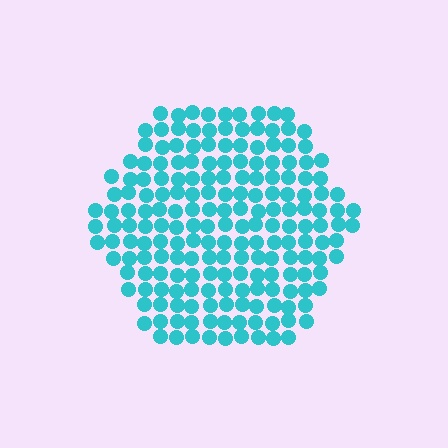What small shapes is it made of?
It is made of small circles.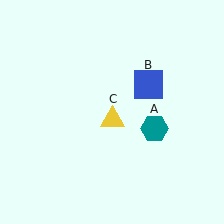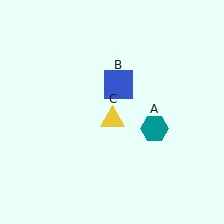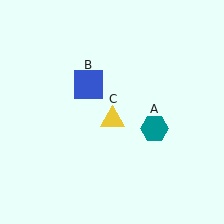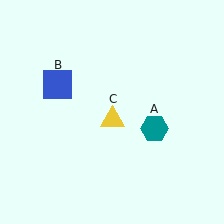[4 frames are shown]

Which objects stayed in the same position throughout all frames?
Teal hexagon (object A) and yellow triangle (object C) remained stationary.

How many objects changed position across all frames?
1 object changed position: blue square (object B).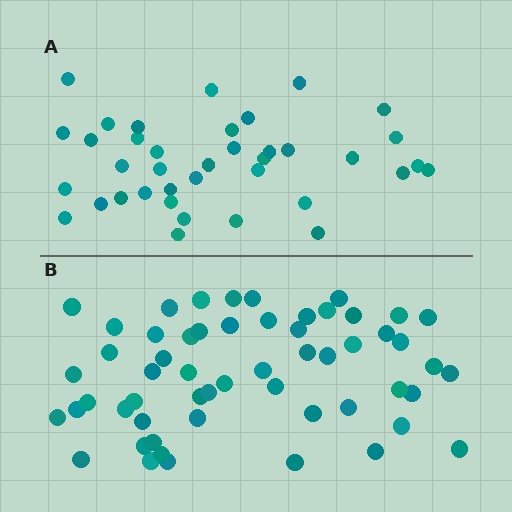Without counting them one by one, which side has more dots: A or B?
Region B (the bottom region) has more dots.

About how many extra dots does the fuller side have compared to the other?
Region B has approximately 20 more dots than region A.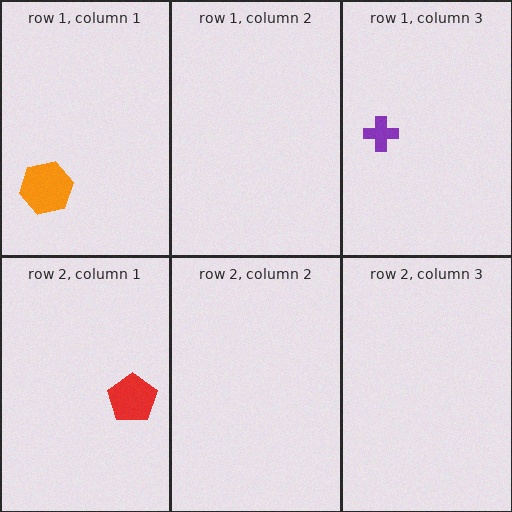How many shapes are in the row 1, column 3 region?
1.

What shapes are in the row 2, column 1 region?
The red pentagon.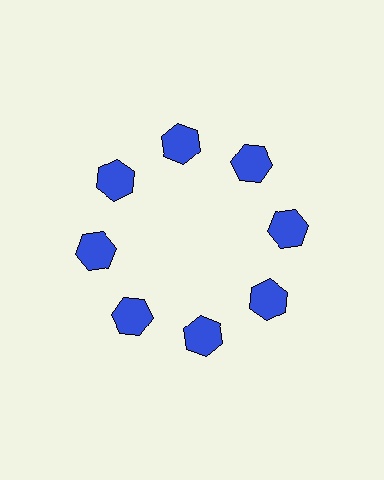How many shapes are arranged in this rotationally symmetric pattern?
There are 8 shapes, arranged in 8 groups of 1.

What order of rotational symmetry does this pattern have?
This pattern has 8-fold rotational symmetry.